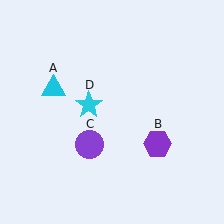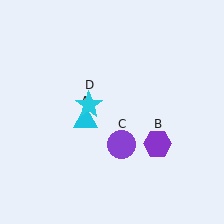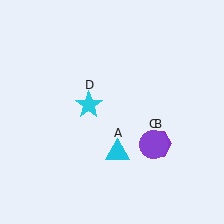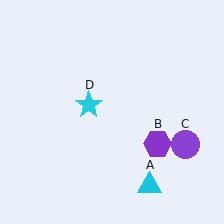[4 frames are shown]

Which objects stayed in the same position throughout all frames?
Purple hexagon (object B) and cyan star (object D) remained stationary.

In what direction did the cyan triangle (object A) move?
The cyan triangle (object A) moved down and to the right.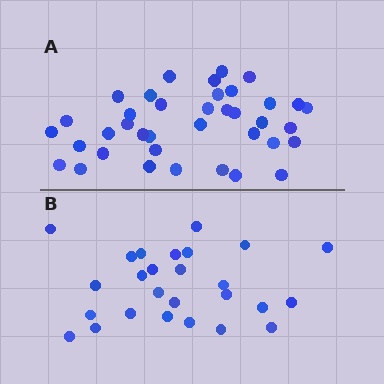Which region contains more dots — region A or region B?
Region A (the top region) has more dots.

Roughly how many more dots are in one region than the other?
Region A has roughly 12 or so more dots than region B.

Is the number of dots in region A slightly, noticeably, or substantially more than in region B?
Region A has substantially more. The ratio is roughly 1.5 to 1.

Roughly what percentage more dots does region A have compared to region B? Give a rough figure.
About 45% more.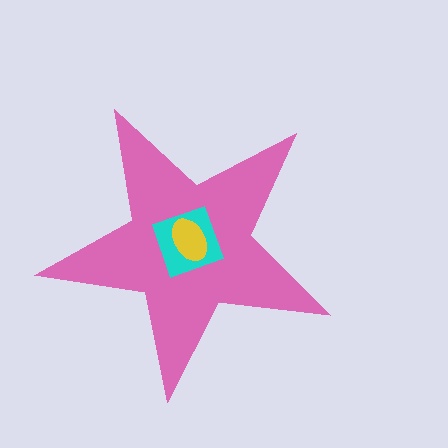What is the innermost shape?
The yellow ellipse.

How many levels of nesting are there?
3.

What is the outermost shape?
The pink star.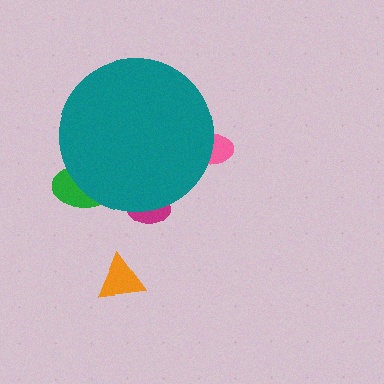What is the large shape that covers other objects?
A teal circle.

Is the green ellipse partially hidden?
Yes, the green ellipse is partially hidden behind the teal circle.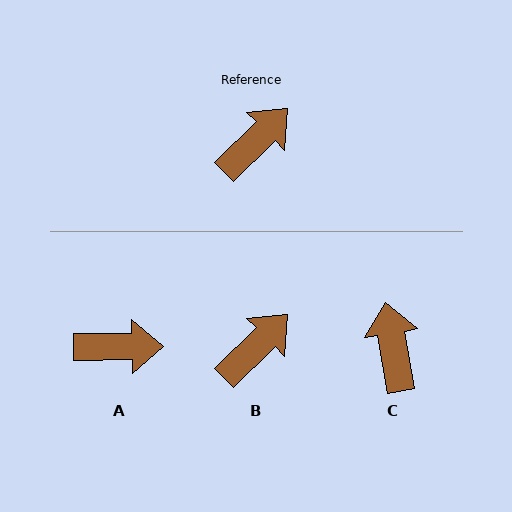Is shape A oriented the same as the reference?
No, it is off by about 44 degrees.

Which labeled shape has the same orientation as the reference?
B.